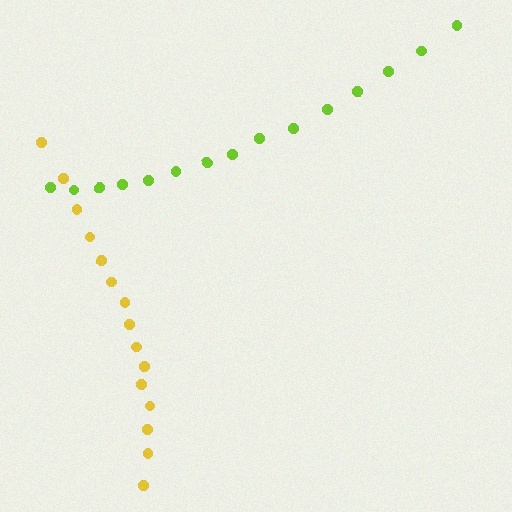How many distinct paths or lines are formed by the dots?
There are 2 distinct paths.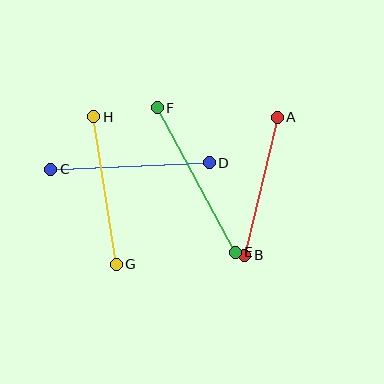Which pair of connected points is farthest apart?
Points E and F are farthest apart.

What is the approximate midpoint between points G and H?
The midpoint is at approximately (105, 191) pixels.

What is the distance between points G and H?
The distance is approximately 149 pixels.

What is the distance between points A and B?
The distance is approximately 142 pixels.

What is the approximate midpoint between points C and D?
The midpoint is at approximately (130, 166) pixels.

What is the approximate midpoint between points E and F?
The midpoint is at approximately (196, 180) pixels.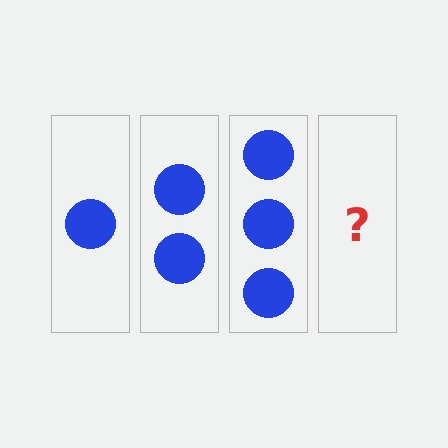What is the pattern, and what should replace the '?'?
The pattern is that each step adds one more circle. The '?' should be 4 circles.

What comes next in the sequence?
The next element should be 4 circles.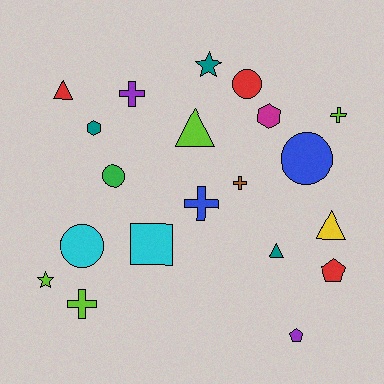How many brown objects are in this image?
There is 1 brown object.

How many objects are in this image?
There are 20 objects.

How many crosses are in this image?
There are 5 crosses.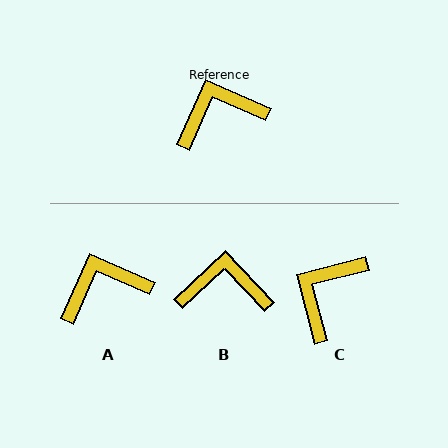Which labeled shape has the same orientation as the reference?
A.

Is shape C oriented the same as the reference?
No, it is off by about 39 degrees.